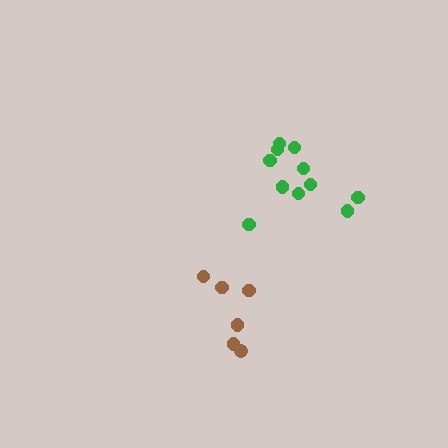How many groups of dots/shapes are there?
There are 2 groups.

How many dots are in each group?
Group 1: 6 dots, Group 2: 11 dots (17 total).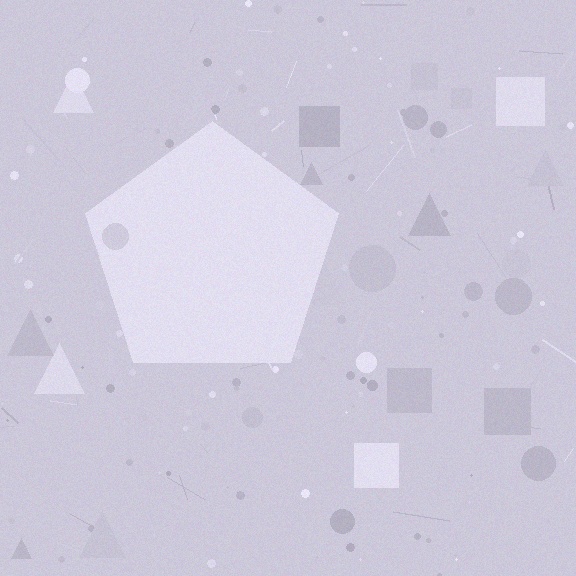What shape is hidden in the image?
A pentagon is hidden in the image.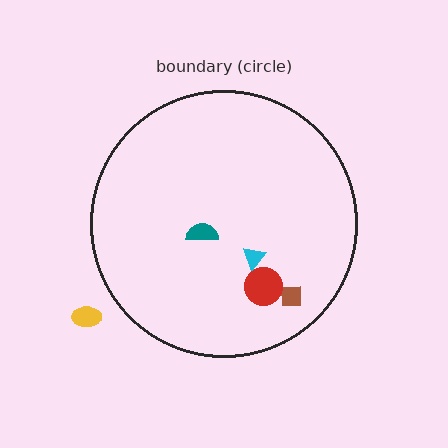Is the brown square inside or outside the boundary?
Inside.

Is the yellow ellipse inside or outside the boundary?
Outside.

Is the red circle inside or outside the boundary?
Inside.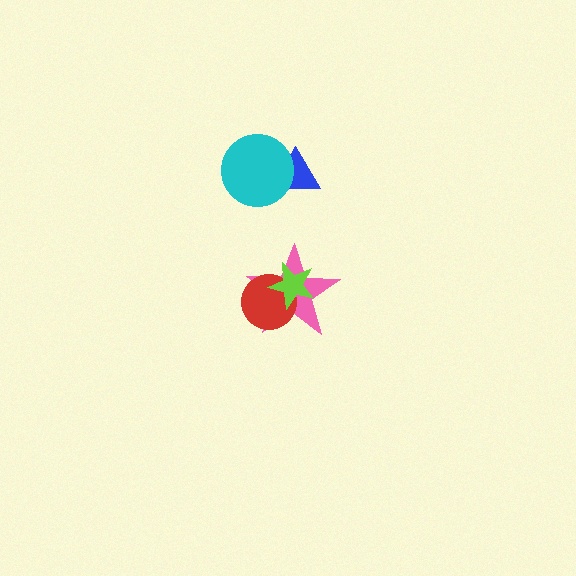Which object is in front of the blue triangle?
The cyan circle is in front of the blue triangle.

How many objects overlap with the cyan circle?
1 object overlaps with the cyan circle.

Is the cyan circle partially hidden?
No, no other shape covers it.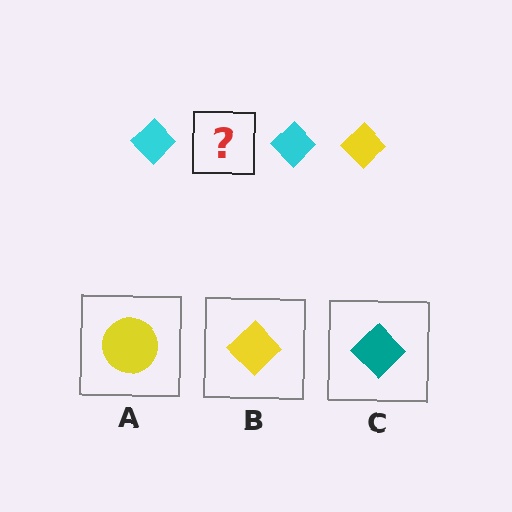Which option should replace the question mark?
Option B.